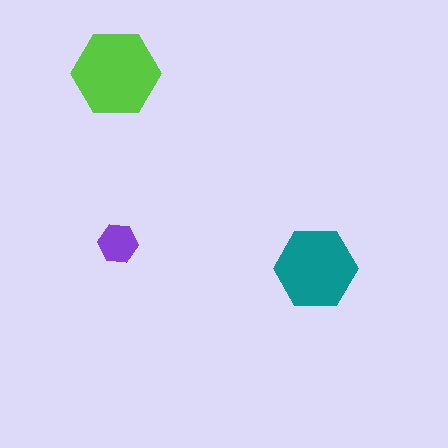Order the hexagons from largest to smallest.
the lime one, the teal one, the purple one.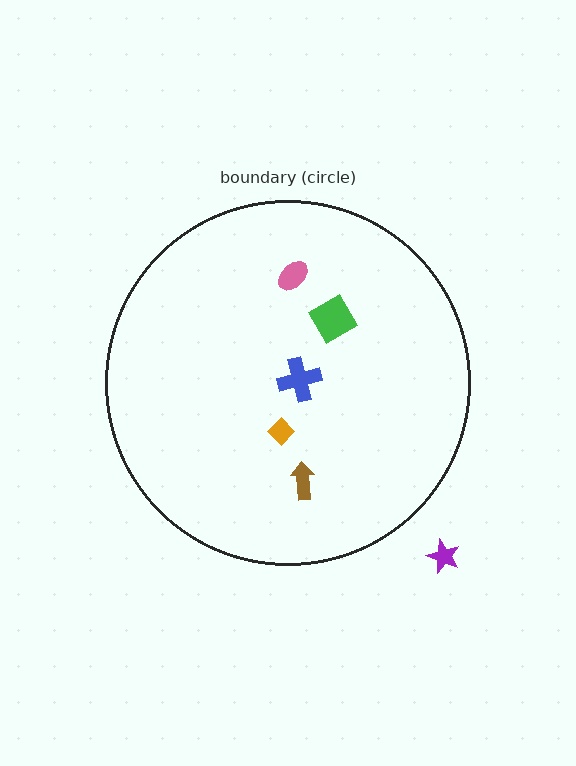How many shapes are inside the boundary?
5 inside, 1 outside.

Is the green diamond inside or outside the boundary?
Inside.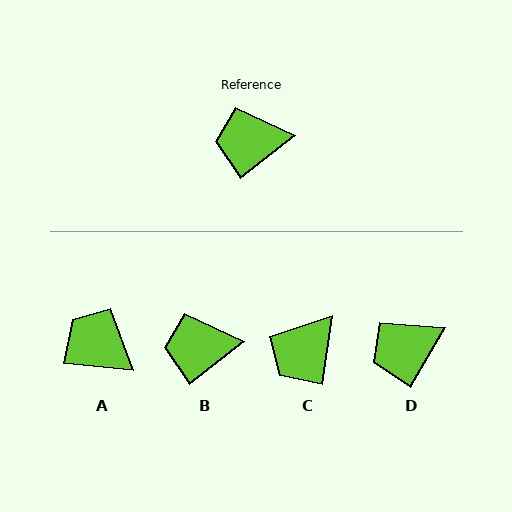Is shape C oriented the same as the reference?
No, it is off by about 43 degrees.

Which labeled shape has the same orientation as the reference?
B.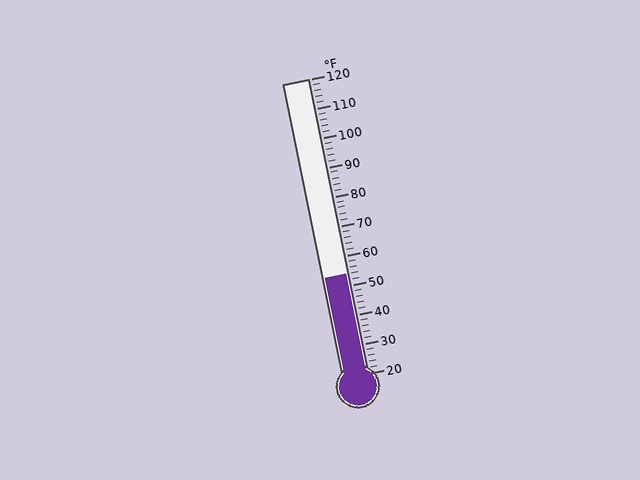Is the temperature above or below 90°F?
The temperature is below 90°F.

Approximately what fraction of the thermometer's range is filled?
The thermometer is filled to approximately 35% of its range.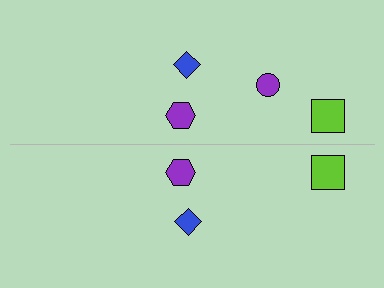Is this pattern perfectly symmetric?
No, the pattern is not perfectly symmetric. A purple circle is missing from the bottom side.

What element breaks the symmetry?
A purple circle is missing from the bottom side.